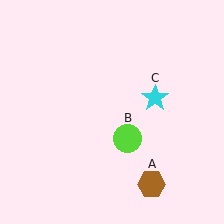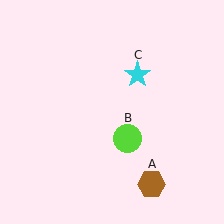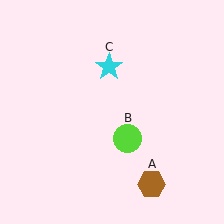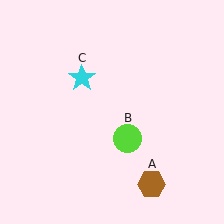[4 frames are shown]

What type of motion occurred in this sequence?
The cyan star (object C) rotated counterclockwise around the center of the scene.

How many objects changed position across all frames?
1 object changed position: cyan star (object C).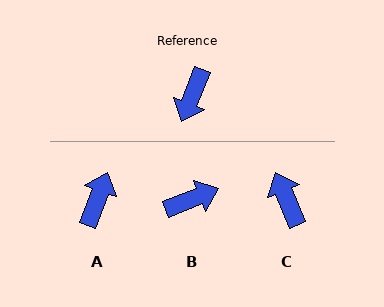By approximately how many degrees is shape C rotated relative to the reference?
Approximately 136 degrees clockwise.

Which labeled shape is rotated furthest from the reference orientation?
A, about 179 degrees away.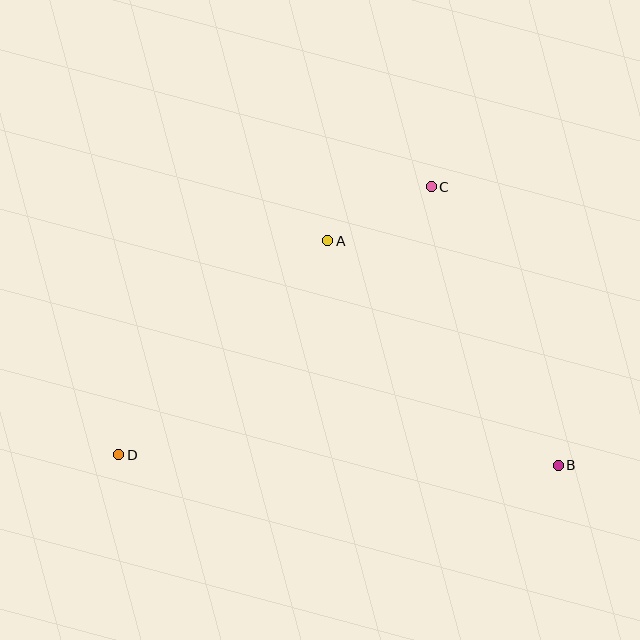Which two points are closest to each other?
Points A and C are closest to each other.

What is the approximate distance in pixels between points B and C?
The distance between B and C is approximately 306 pixels.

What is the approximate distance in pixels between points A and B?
The distance between A and B is approximately 322 pixels.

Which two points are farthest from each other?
Points B and D are farthest from each other.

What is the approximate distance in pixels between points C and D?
The distance between C and D is approximately 412 pixels.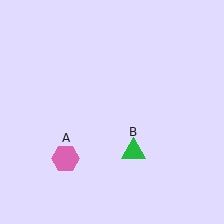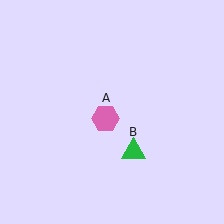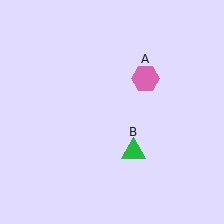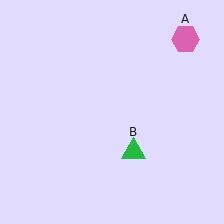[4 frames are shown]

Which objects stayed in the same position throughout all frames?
Green triangle (object B) remained stationary.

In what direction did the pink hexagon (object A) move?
The pink hexagon (object A) moved up and to the right.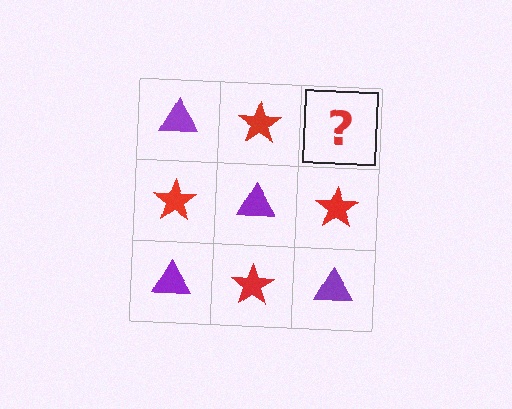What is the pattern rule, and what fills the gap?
The rule is that it alternates purple triangle and red star in a checkerboard pattern. The gap should be filled with a purple triangle.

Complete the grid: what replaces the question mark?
The question mark should be replaced with a purple triangle.